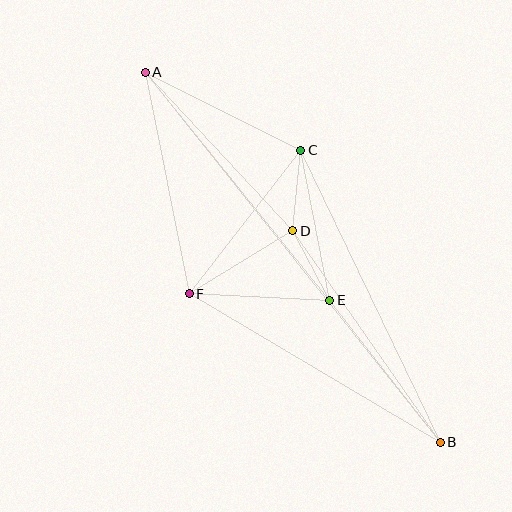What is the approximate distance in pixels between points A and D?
The distance between A and D is approximately 217 pixels.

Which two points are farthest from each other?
Points A and B are farthest from each other.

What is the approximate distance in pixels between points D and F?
The distance between D and F is approximately 121 pixels.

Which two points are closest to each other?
Points D and E are closest to each other.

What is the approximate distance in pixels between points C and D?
The distance between C and D is approximately 81 pixels.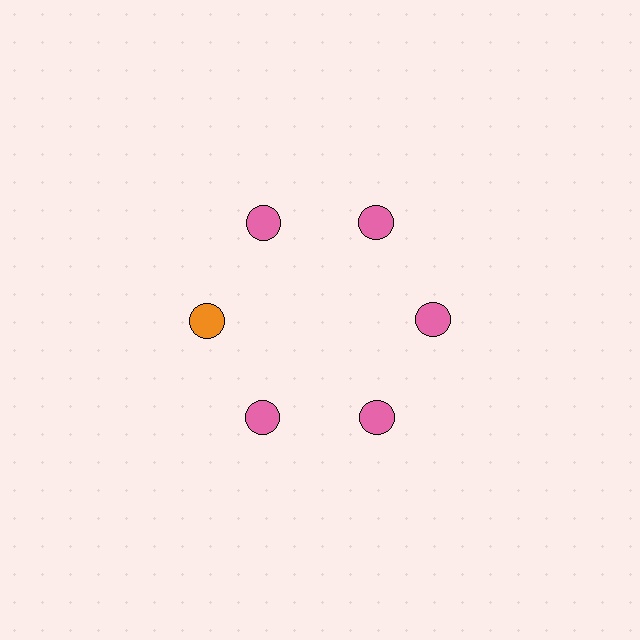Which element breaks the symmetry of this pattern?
The orange circle at roughly the 9 o'clock position breaks the symmetry. All other shapes are pink circles.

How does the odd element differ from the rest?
It has a different color: orange instead of pink.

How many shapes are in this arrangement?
There are 6 shapes arranged in a ring pattern.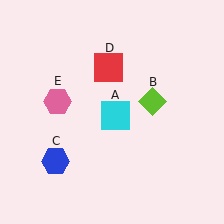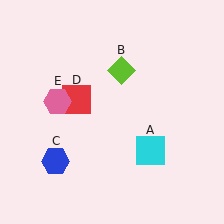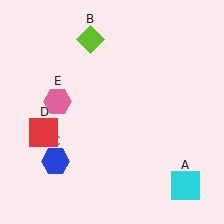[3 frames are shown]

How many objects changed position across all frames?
3 objects changed position: cyan square (object A), lime diamond (object B), red square (object D).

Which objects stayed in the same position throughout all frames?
Blue hexagon (object C) and pink hexagon (object E) remained stationary.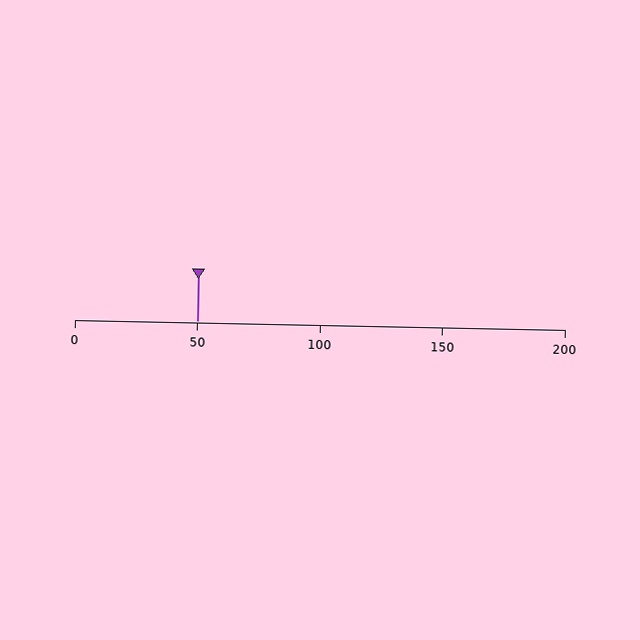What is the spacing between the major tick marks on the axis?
The major ticks are spaced 50 apart.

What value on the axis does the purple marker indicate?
The marker indicates approximately 50.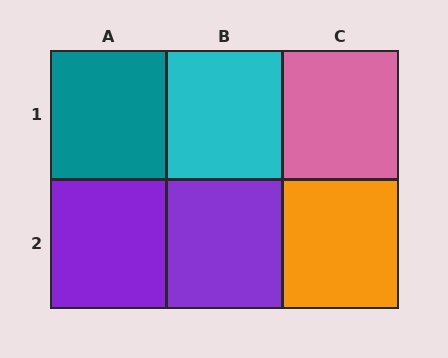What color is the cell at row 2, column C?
Orange.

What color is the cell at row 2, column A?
Purple.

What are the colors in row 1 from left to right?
Teal, cyan, pink.